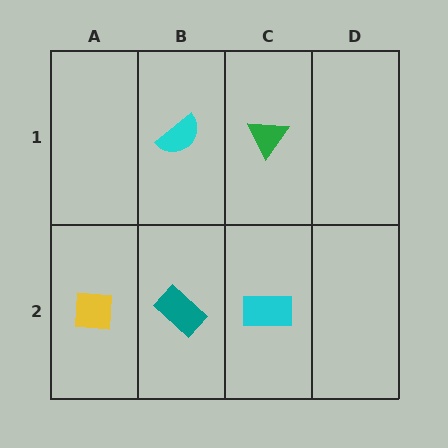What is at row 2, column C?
A cyan rectangle.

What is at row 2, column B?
A teal rectangle.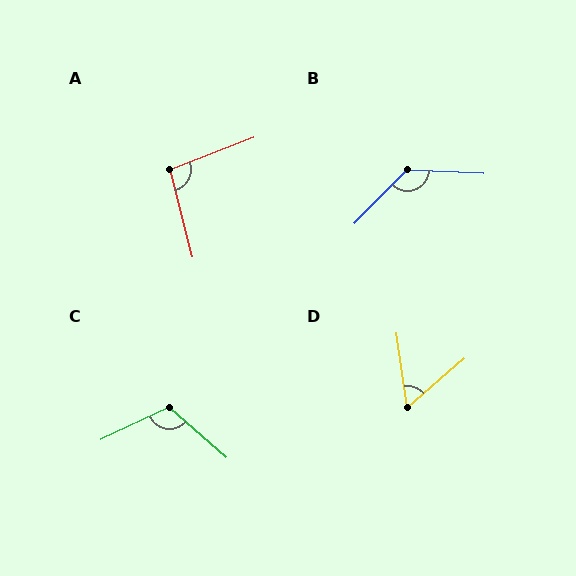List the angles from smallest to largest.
D (57°), A (97°), C (114°), B (132°).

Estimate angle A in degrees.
Approximately 97 degrees.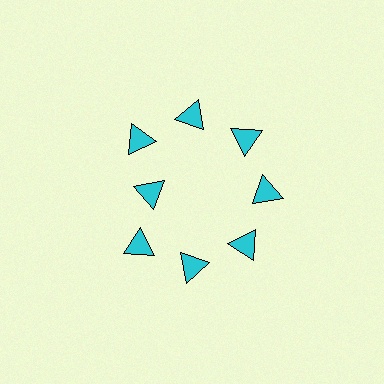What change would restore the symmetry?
The symmetry would be restored by moving it outward, back onto the ring so that all 8 triangles sit at equal angles and equal distance from the center.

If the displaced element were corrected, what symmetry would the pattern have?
It would have 8-fold rotational symmetry — the pattern would map onto itself every 45 degrees.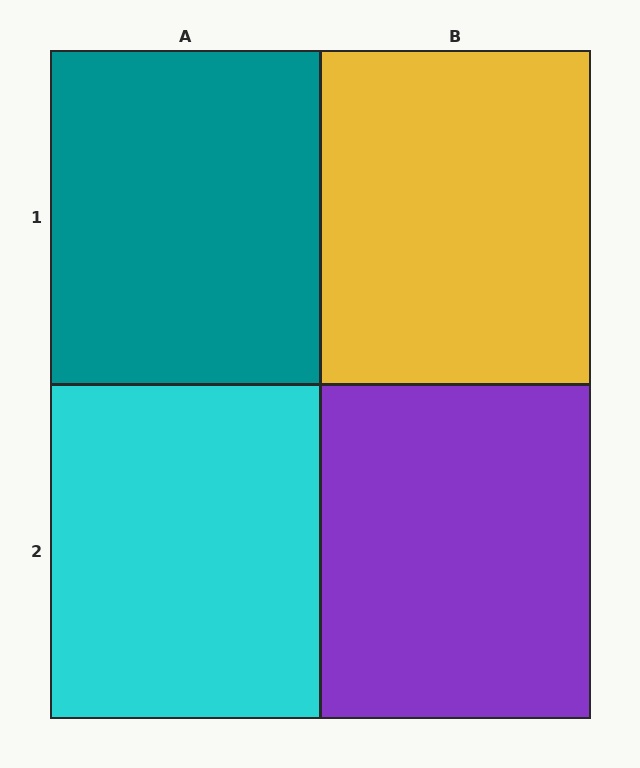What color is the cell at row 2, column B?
Purple.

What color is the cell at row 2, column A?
Cyan.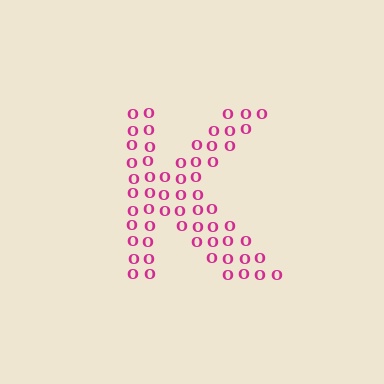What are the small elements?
The small elements are letter O's.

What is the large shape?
The large shape is the letter K.